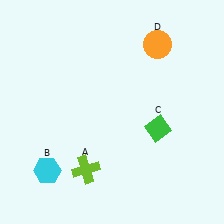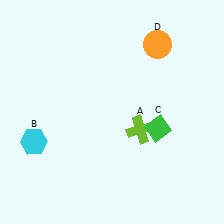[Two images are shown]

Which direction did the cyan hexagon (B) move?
The cyan hexagon (B) moved up.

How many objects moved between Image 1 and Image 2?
2 objects moved between the two images.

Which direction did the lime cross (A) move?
The lime cross (A) moved right.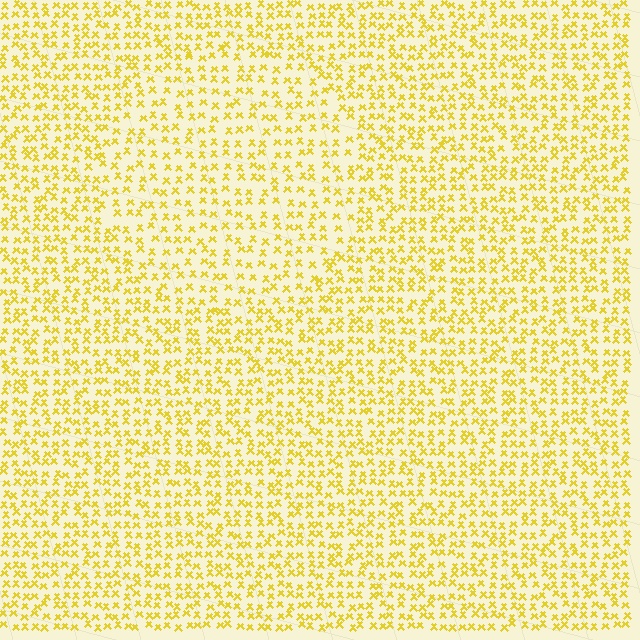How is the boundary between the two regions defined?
The boundary is defined by a change in element density (approximately 1.5x ratio). All elements are the same color, size, and shape.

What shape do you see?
I see a circle.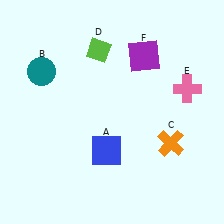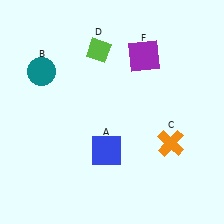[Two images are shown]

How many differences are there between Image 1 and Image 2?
There is 1 difference between the two images.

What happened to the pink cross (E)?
The pink cross (E) was removed in Image 2. It was in the top-right area of Image 1.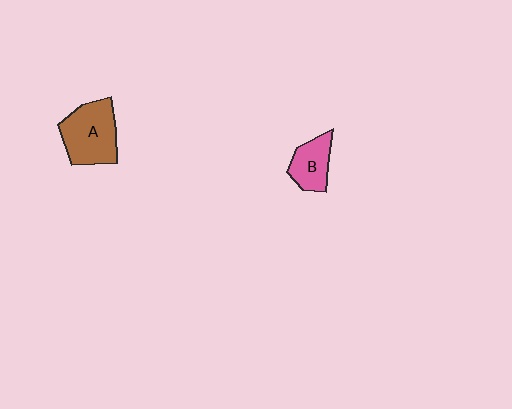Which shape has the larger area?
Shape A (brown).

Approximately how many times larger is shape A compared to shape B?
Approximately 1.7 times.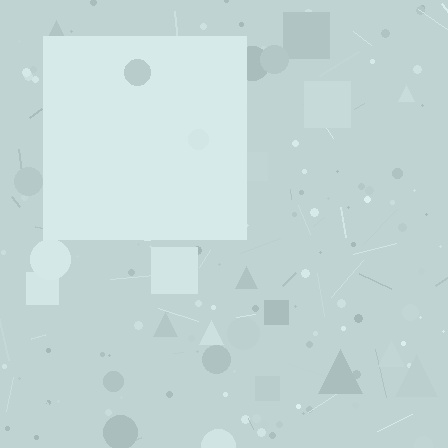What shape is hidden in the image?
A square is hidden in the image.